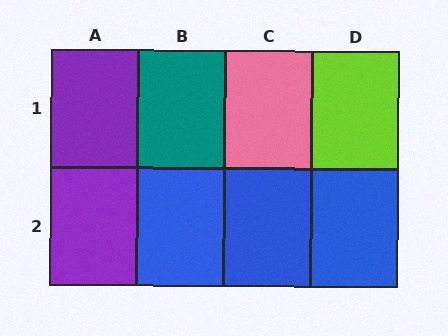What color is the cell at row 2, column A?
Purple.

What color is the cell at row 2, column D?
Blue.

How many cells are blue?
3 cells are blue.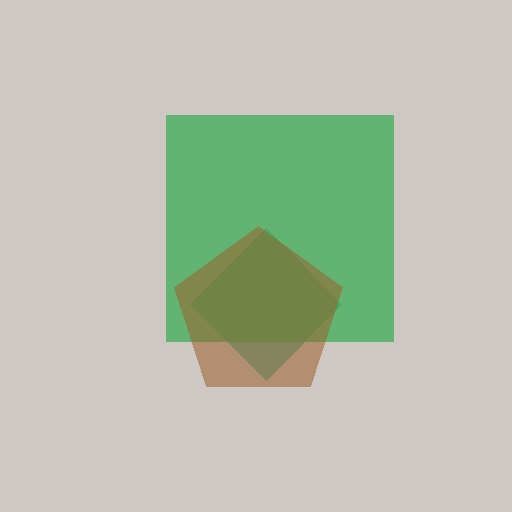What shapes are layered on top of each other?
The layered shapes are: a teal diamond, a green square, a brown pentagon.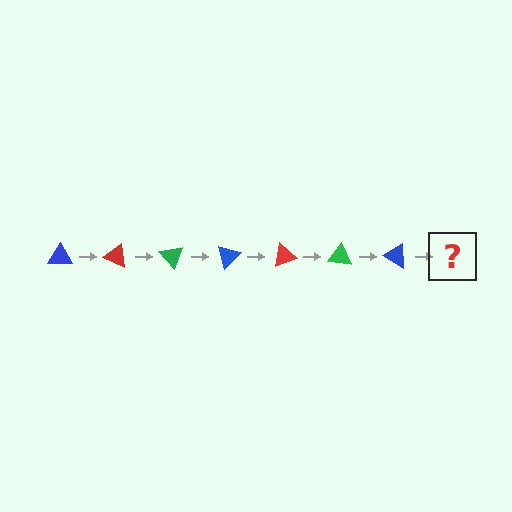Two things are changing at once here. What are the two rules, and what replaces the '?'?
The two rules are that it rotates 25 degrees each step and the color cycles through blue, red, and green. The '?' should be a red triangle, rotated 175 degrees from the start.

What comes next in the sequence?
The next element should be a red triangle, rotated 175 degrees from the start.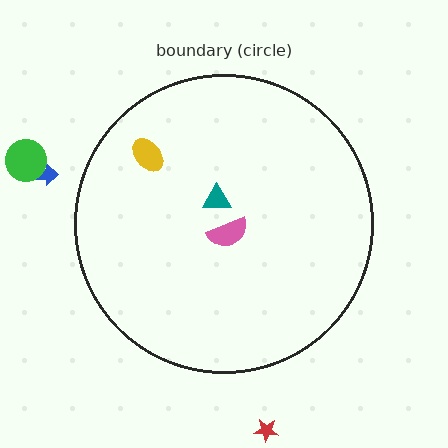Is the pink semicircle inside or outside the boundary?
Inside.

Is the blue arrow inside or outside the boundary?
Outside.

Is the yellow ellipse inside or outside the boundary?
Inside.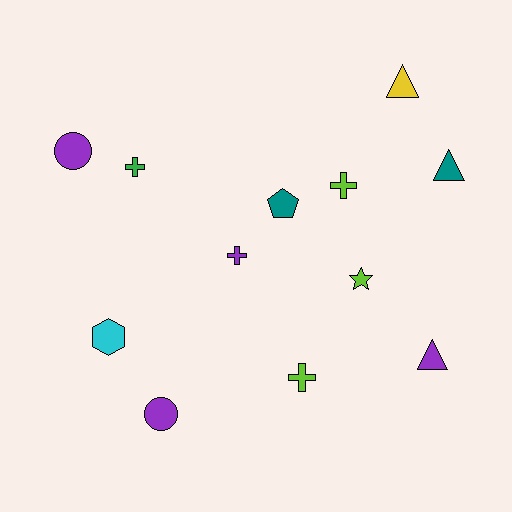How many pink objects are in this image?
There are no pink objects.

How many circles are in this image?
There are 2 circles.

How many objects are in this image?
There are 12 objects.